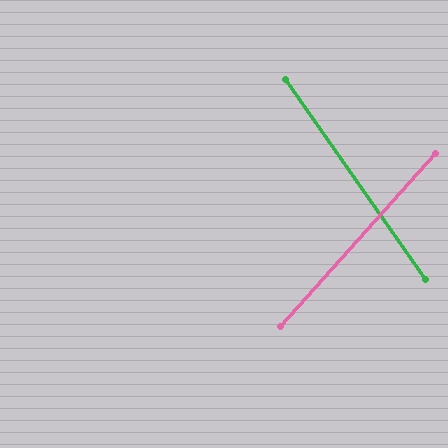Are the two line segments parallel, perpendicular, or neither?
Neither parallel nor perpendicular — they differ by about 77°.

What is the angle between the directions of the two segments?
Approximately 77 degrees.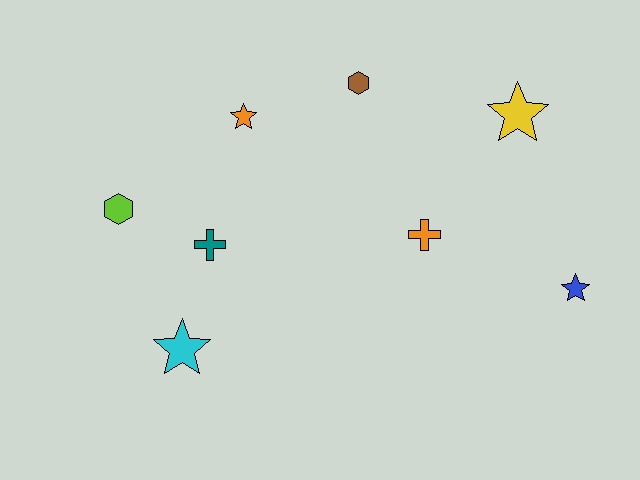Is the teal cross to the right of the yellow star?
No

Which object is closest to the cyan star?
The teal cross is closest to the cyan star.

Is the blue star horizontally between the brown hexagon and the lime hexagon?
No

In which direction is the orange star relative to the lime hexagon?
The orange star is to the right of the lime hexagon.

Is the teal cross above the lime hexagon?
No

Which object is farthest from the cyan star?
The yellow star is farthest from the cyan star.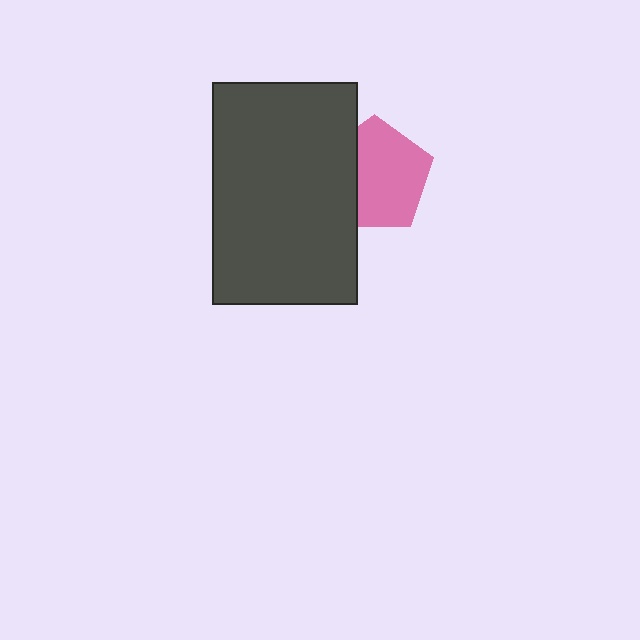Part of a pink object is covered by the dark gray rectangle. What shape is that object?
It is a pentagon.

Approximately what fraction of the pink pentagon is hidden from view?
Roughly 30% of the pink pentagon is hidden behind the dark gray rectangle.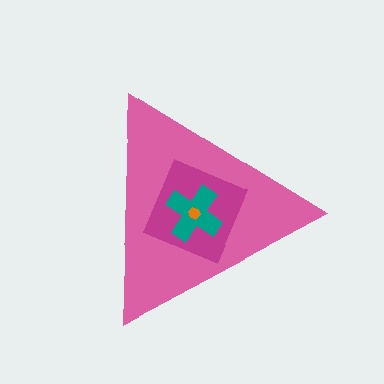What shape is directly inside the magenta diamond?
The teal cross.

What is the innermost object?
The orange hexagon.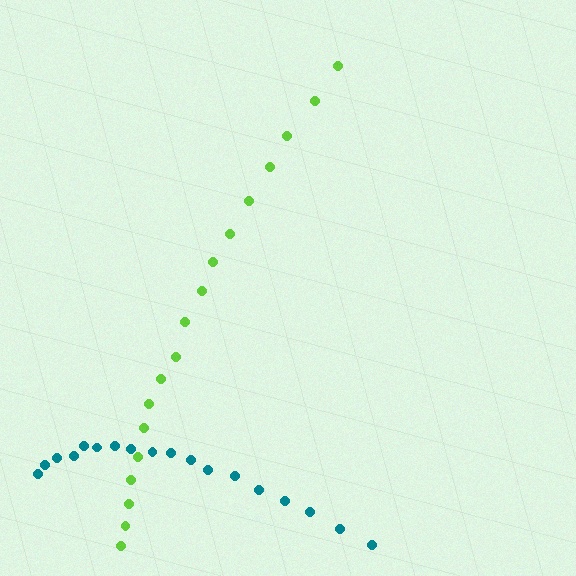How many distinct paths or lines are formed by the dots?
There are 2 distinct paths.